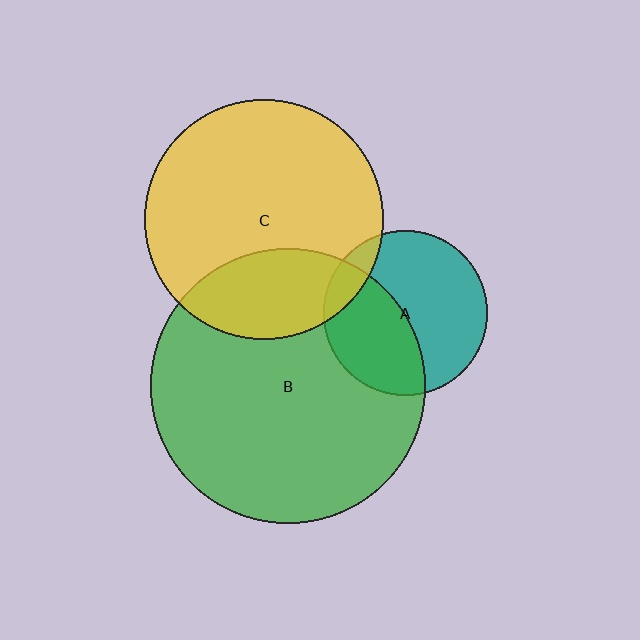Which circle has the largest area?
Circle B (green).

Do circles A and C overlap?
Yes.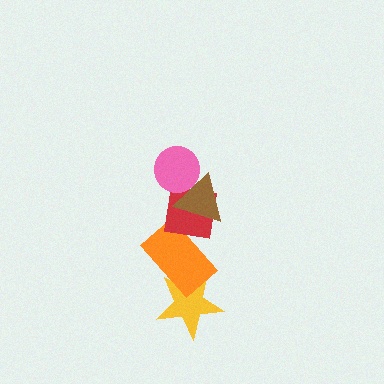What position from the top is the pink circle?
The pink circle is 1st from the top.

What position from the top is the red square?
The red square is 3rd from the top.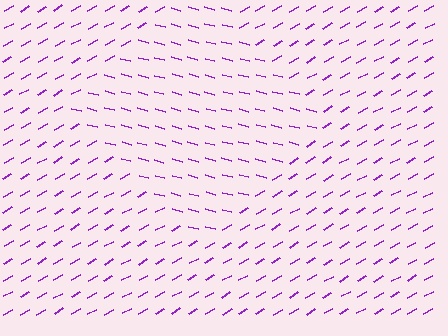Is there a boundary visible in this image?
Yes, there is a texture boundary formed by a change in line orientation.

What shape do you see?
I see a diamond.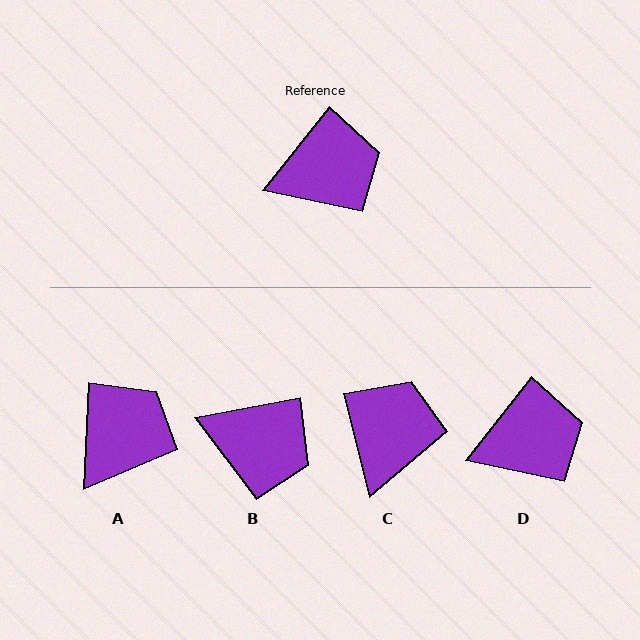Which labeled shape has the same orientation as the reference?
D.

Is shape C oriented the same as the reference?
No, it is off by about 53 degrees.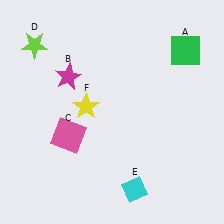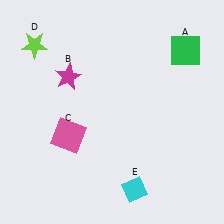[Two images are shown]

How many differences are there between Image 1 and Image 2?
There is 1 difference between the two images.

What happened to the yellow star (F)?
The yellow star (F) was removed in Image 2. It was in the top-left area of Image 1.